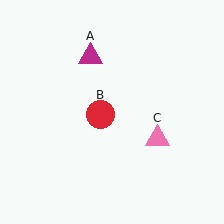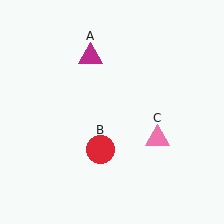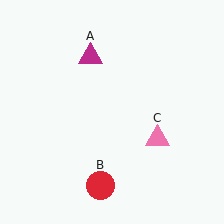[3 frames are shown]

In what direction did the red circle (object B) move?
The red circle (object B) moved down.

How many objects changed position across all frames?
1 object changed position: red circle (object B).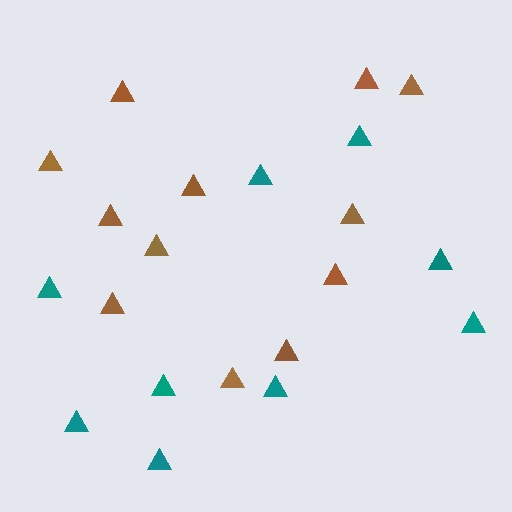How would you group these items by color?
There are 2 groups: one group of brown triangles (12) and one group of teal triangles (9).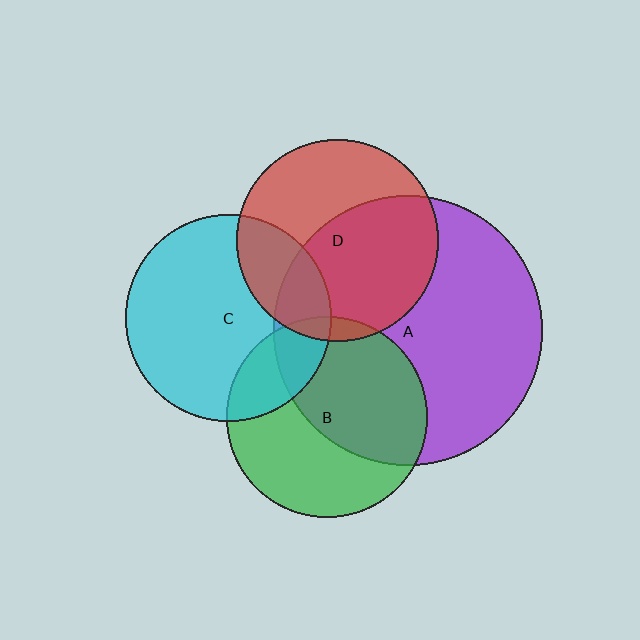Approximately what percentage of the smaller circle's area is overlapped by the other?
Approximately 50%.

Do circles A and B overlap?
Yes.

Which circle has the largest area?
Circle A (purple).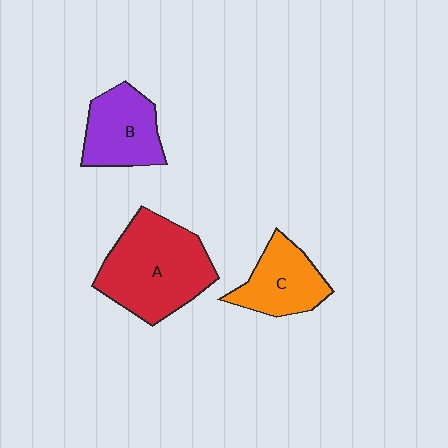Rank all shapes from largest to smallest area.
From largest to smallest: A (red), B (purple), C (orange).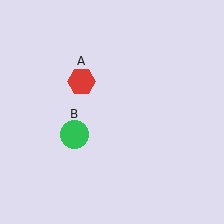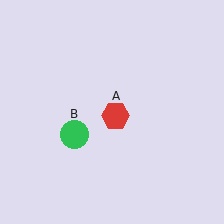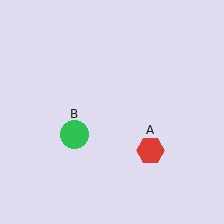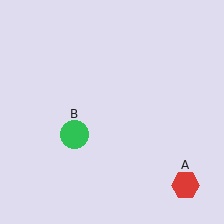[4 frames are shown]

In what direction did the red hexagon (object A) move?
The red hexagon (object A) moved down and to the right.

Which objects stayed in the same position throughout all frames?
Green circle (object B) remained stationary.